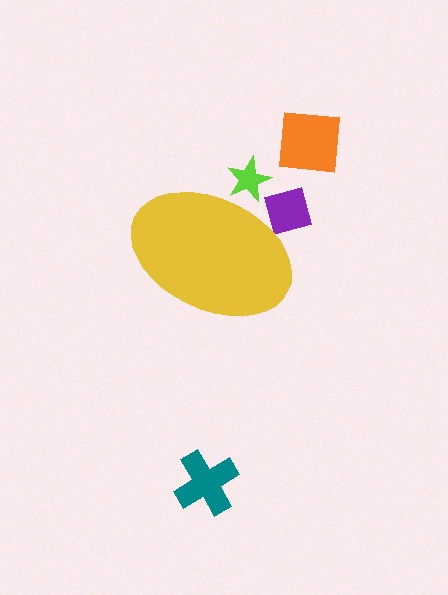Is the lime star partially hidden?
Yes, the lime star is partially hidden behind the yellow ellipse.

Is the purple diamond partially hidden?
Yes, the purple diamond is partially hidden behind the yellow ellipse.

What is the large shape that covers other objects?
A yellow ellipse.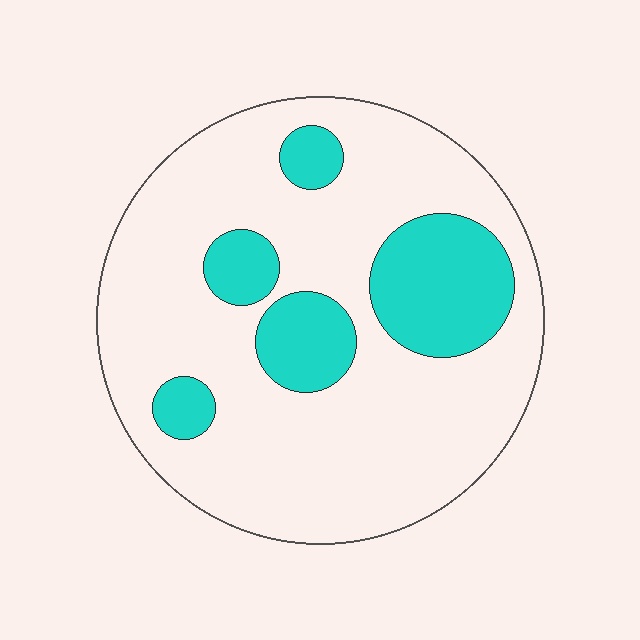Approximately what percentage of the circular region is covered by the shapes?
Approximately 25%.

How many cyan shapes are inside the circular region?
5.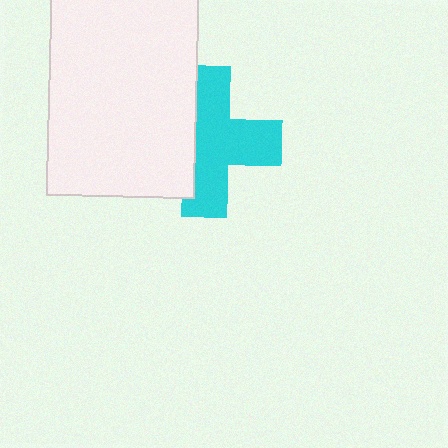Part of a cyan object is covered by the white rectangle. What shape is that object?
It is a cross.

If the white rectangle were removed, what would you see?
You would see the complete cyan cross.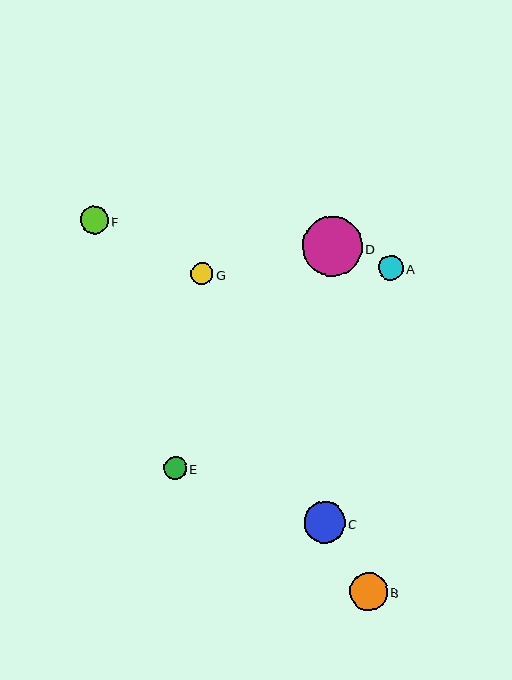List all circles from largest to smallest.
From largest to smallest: D, C, B, F, A, E, G.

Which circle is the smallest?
Circle G is the smallest with a size of approximately 22 pixels.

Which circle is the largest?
Circle D is the largest with a size of approximately 60 pixels.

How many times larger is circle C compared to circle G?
Circle C is approximately 1.9 times the size of circle G.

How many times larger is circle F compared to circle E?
Circle F is approximately 1.2 times the size of circle E.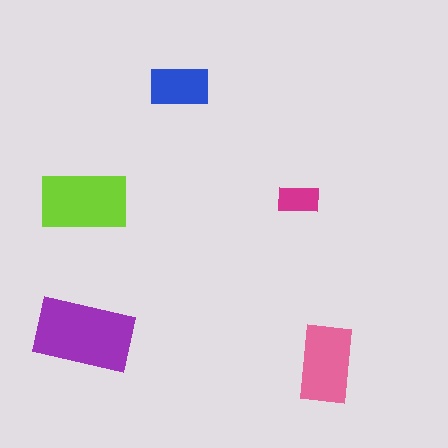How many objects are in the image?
There are 5 objects in the image.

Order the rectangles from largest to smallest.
the purple one, the lime one, the pink one, the blue one, the magenta one.